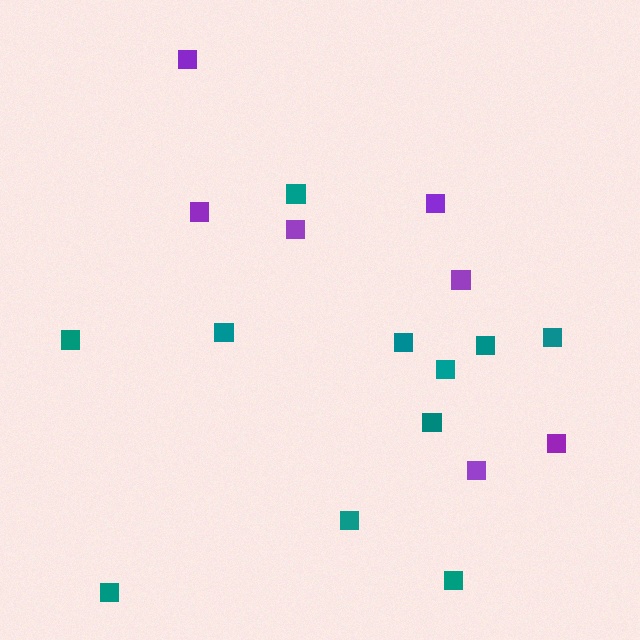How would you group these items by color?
There are 2 groups: one group of purple squares (7) and one group of teal squares (11).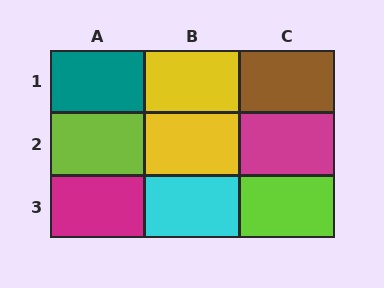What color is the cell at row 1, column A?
Teal.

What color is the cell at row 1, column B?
Yellow.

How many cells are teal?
1 cell is teal.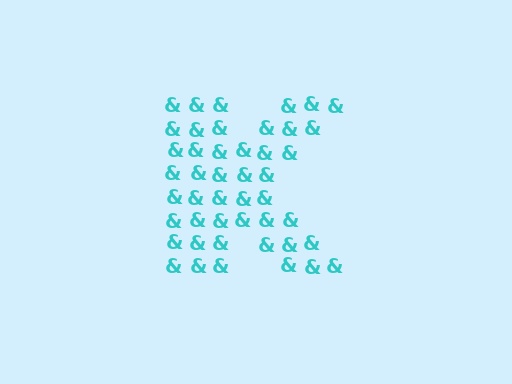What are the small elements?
The small elements are ampersands.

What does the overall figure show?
The overall figure shows the letter K.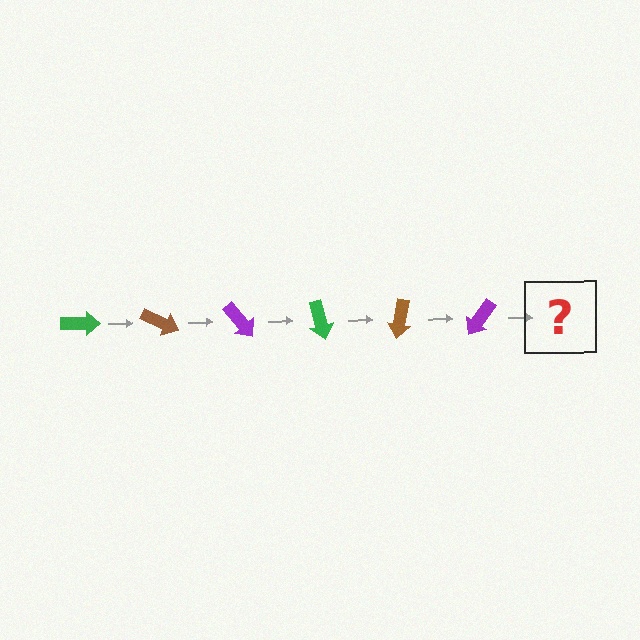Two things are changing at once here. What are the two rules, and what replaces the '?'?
The two rules are that it rotates 25 degrees each step and the color cycles through green, brown, and purple. The '?' should be a green arrow, rotated 150 degrees from the start.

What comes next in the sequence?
The next element should be a green arrow, rotated 150 degrees from the start.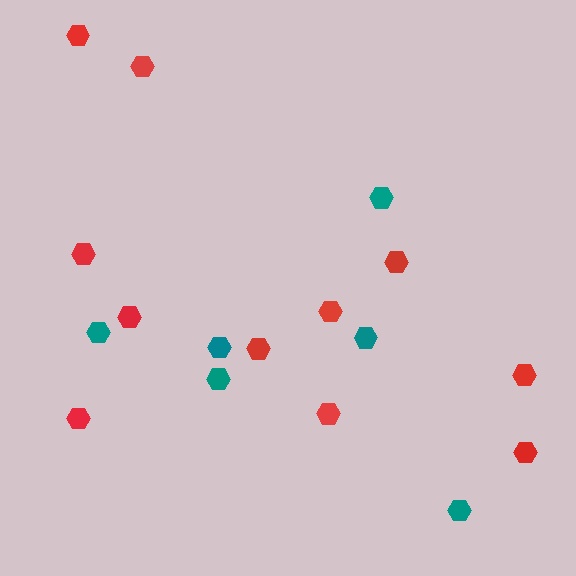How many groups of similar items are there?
There are 2 groups: one group of red hexagons (11) and one group of teal hexagons (6).